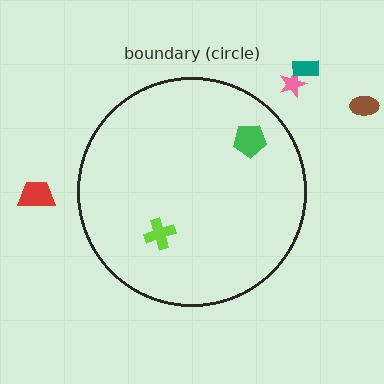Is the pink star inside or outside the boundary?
Outside.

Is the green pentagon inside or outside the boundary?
Inside.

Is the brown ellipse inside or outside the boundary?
Outside.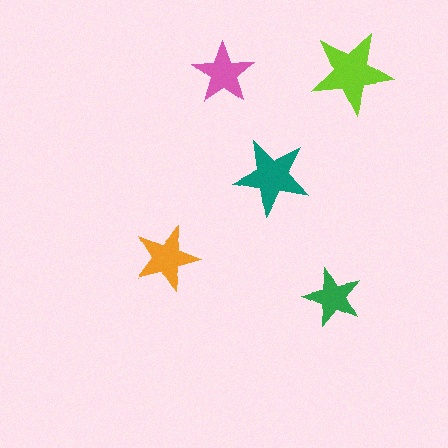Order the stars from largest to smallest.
the lime one, the teal one, the orange one, the pink one, the green one.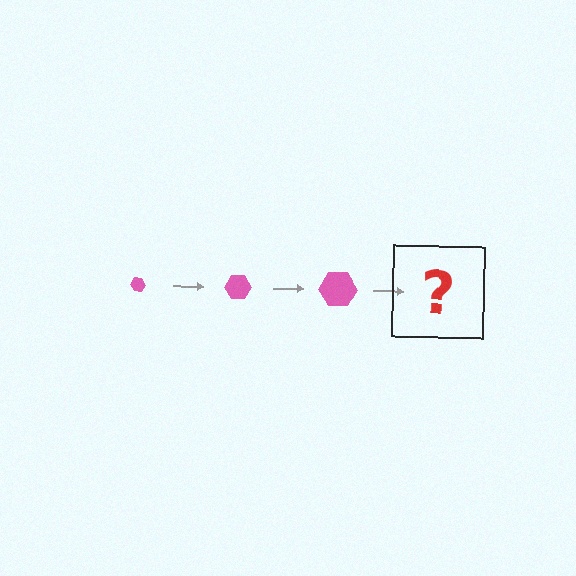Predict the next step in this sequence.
The next step is a pink hexagon, larger than the previous one.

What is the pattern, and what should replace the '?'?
The pattern is that the hexagon gets progressively larger each step. The '?' should be a pink hexagon, larger than the previous one.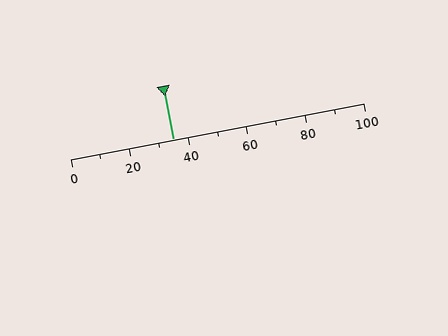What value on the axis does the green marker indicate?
The marker indicates approximately 35.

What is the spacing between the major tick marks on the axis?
The major ticks are spaced 20 apart.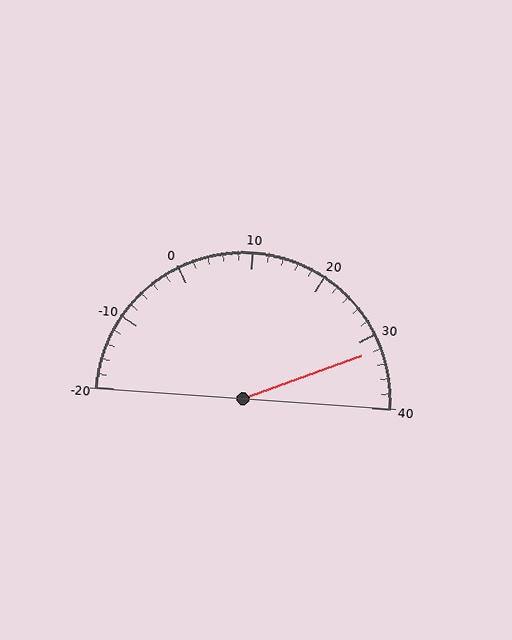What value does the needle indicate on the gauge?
The needle indicates approximately 32.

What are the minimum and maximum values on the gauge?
The gauge ranges from -20 to 40.